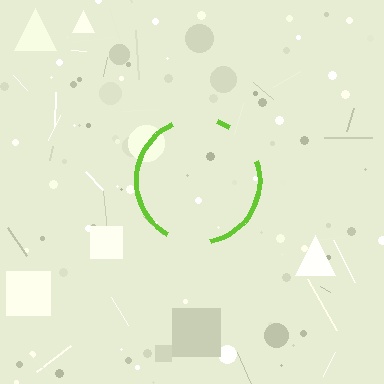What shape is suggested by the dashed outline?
The dashed outline suggests a circle.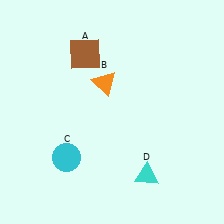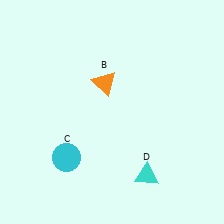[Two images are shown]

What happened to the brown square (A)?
The brown square (A) was removed in Image 2. It was in the top-left area of Image 1.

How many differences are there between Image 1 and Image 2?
There is 1 difference between the two images.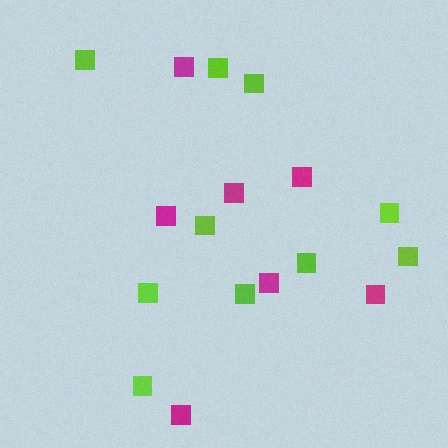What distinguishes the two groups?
There are 2 groups: one group of magenta squares (7) and one group of lime squares (10).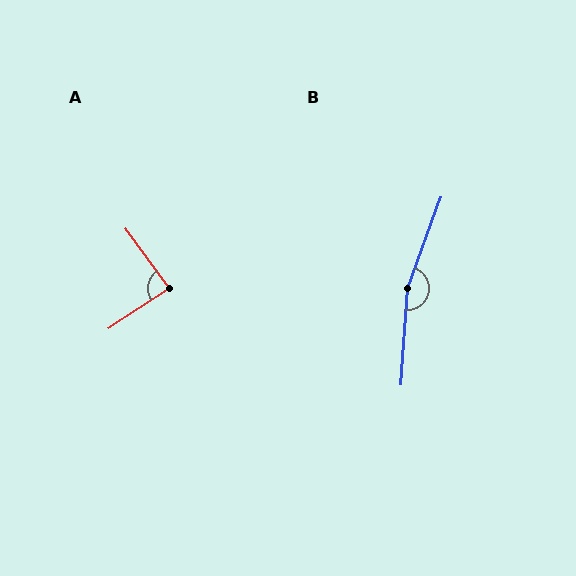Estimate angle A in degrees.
Approximately 87 degrees.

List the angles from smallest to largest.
A (87°), B (164°).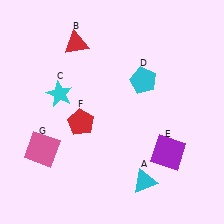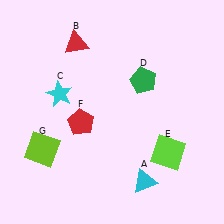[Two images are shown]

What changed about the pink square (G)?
In Image 1, G is pink. In Image 2, it changed to lime.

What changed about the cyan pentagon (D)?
In Image 1, D is cyan. In Image 2, it changed to green.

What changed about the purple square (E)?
In Image 1, E is purple. In Image 2, it changed to lime.